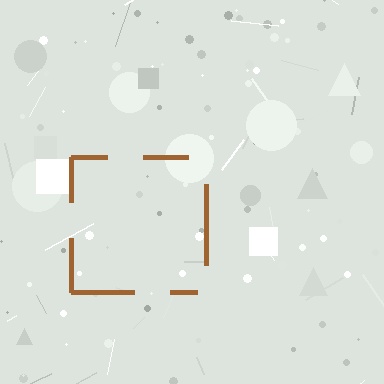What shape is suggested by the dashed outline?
The dashed outline suggests a square.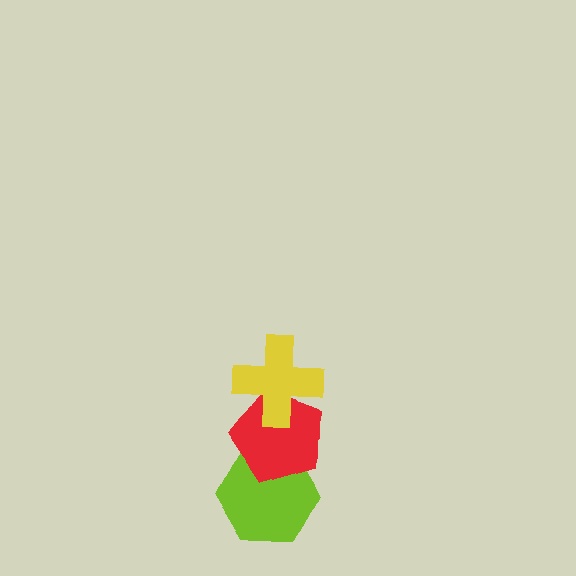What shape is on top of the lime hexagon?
The red pentagon is on top of the lime hexagon.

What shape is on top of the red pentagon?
The yellow cross is on top of the red pentagon.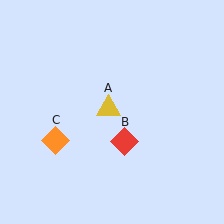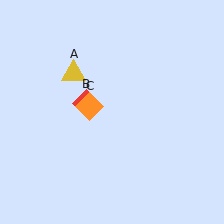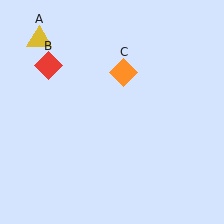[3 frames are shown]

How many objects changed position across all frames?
3 objects changed position: yellow triangle (object A), red diamond (object B), orange diamond (object C).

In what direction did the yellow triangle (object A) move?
The yellow triangle (object A) moved up and to the left.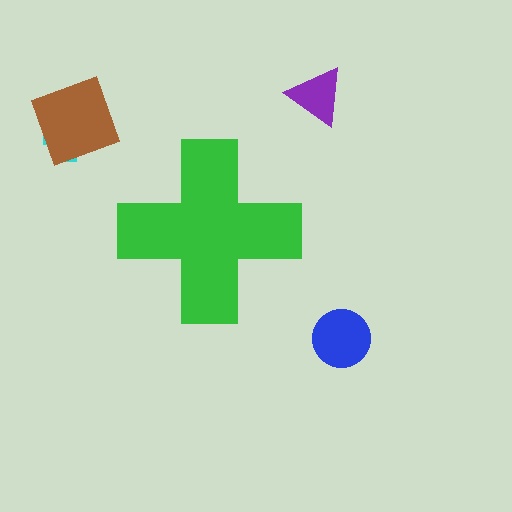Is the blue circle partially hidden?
No, the blue circle is fully visible.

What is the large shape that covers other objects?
A green cross.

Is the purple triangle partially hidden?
No, the purple triangle is fully visible.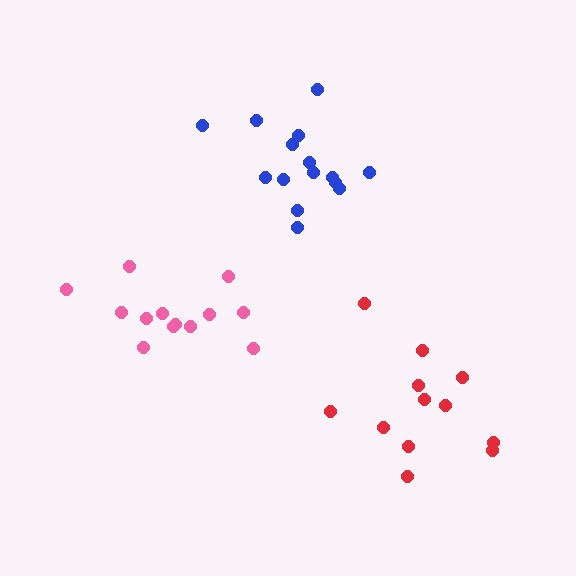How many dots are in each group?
Group 1: 13 dots, Group 2: 12 dots, Group 3: 15 dots (40 total).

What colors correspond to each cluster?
The clusters are colored: pink, red, blue.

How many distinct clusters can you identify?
There are 3 distinct clusters.